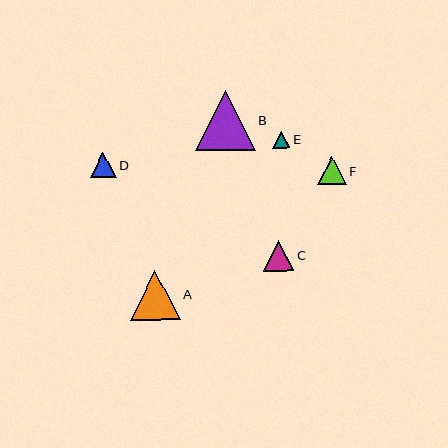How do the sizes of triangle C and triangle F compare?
Triangle C and triangle F are approximately the same size.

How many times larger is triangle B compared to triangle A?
Triangle B is approximately 1.2 times the size of triangle A.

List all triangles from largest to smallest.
From largest to smallest: B, A, C, F, D, E.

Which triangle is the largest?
Triangle B is the largest with a size of approximately 60 pixels.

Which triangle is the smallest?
Triangle E is the smallest with a size of approximately 17 pixels.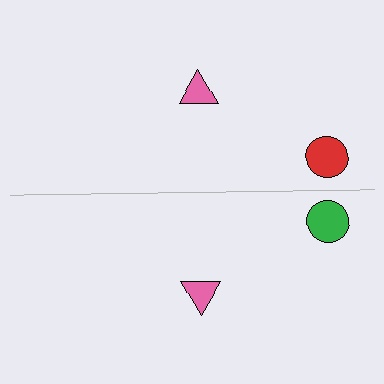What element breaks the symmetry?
The green circle on the bottom side breaks the symmetry — its mirror counterpart is red.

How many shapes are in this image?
There are 4 shapes in this image.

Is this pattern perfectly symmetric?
No, the pattern is not perfectly symmetric. The green circle on the bottom side breaks the symmetry — its mirror counterpart is red.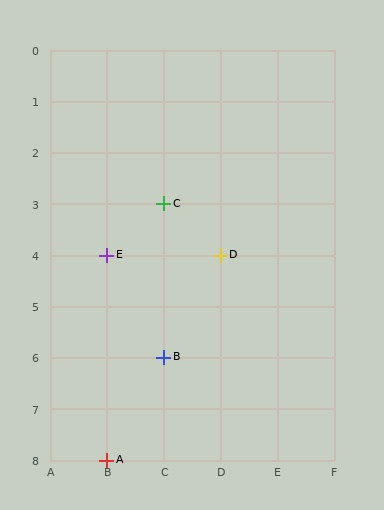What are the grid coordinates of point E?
Point E is at grid coordinates (B, 4).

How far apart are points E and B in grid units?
Points E and B are 1 column and 2 rows apart (about 2.2 grid units diagonally).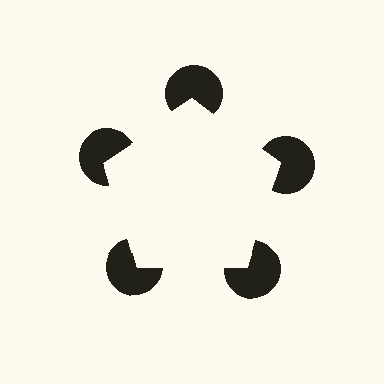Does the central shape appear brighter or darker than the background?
It typically appears slightly brighter than the background, even though no actual brightness change is drawn.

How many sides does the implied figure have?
5 sides.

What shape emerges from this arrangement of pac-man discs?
An illusory pentagon — its edges are inferred from the aligned wedge cuts in the pac-man discs, not physically drawn.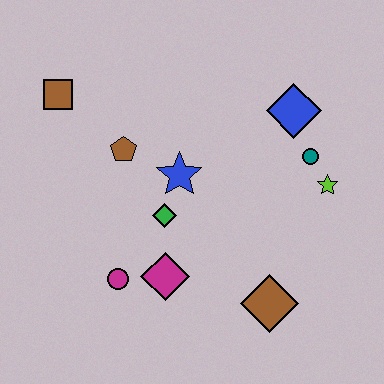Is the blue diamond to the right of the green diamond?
Yes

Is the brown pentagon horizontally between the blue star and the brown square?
Yes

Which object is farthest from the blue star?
The brown diamond is farthest from the blue star.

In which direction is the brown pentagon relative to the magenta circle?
The brown pentagon is above the magenta circle.